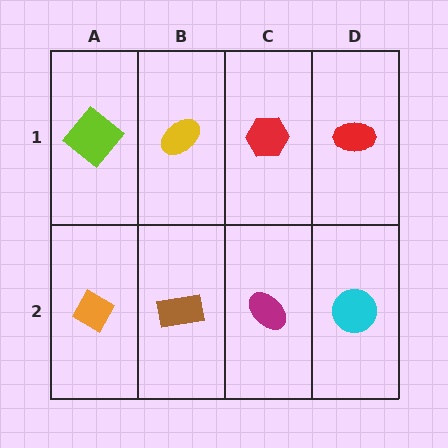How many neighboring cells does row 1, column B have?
3.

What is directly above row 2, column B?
A yellow ellipse.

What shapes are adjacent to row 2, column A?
A lime diamond (row 1, column A), a brown rectangle (row 2, column B).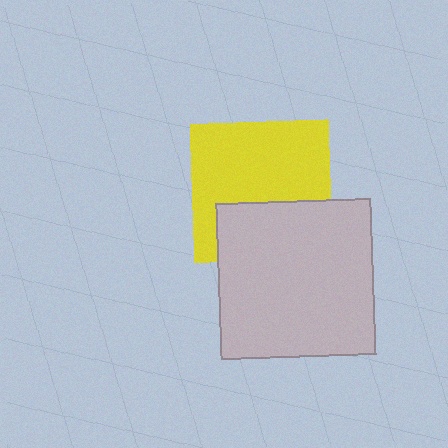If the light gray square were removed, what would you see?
You would see the complete yellow square.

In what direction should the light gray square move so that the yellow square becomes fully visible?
The light gray square should move down. That is the shortest direction to clear the overlap and leave the yellow square fully visible.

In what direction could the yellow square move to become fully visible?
The yellow square could move up. That would shift it out from behind the light gray square entirely.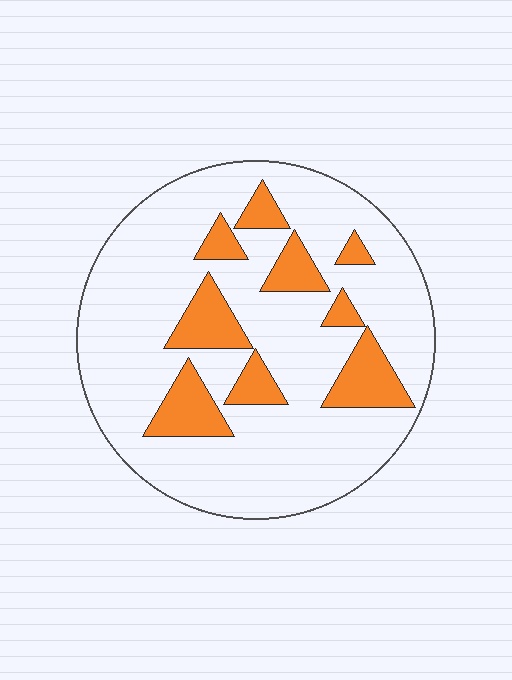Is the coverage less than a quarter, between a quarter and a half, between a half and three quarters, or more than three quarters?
Less than a quarter.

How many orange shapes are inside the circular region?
9.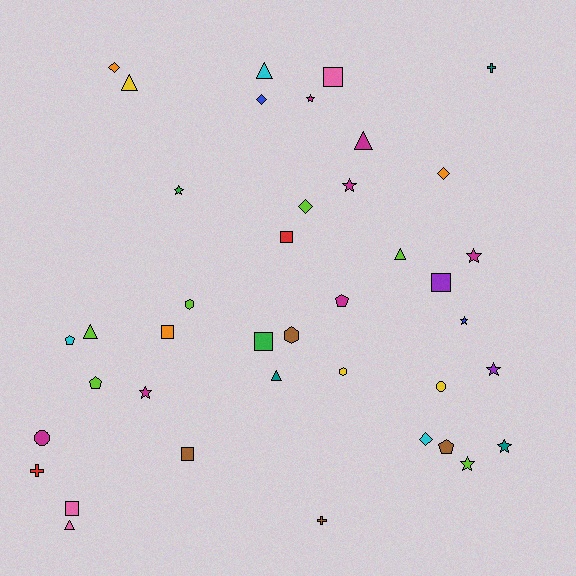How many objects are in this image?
There are 40 objects.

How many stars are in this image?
There are 9 stars.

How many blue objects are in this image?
There are 2 blue objects.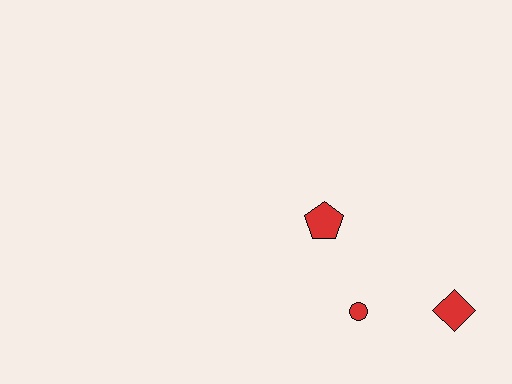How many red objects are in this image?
There are 3 red objects.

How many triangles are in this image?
There are no triangles.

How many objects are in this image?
There are 3 objects.